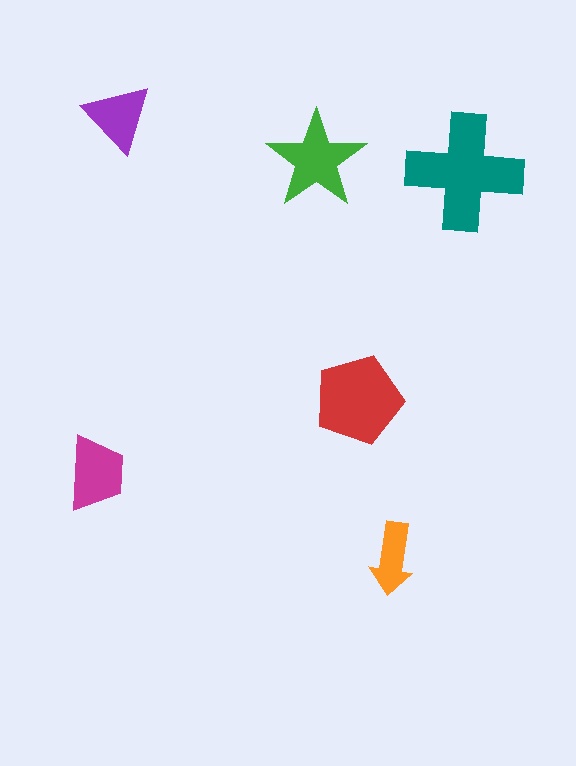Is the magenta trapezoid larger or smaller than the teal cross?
Smaller.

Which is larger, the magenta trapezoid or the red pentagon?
The red pentagon.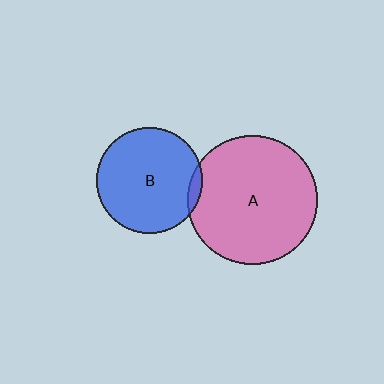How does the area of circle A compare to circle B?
Approximately 1.5 times.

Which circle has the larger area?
Circle A (pink).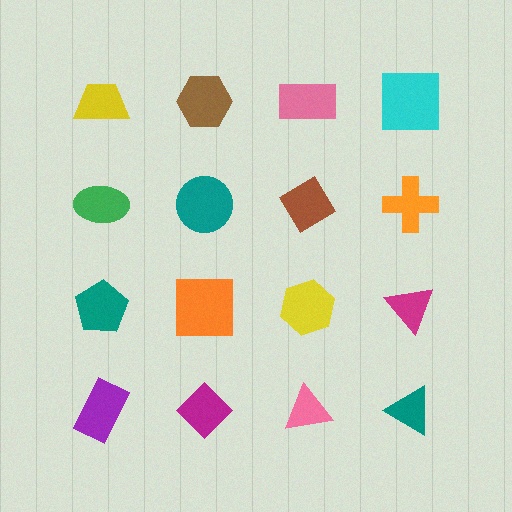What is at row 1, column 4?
A cyan square.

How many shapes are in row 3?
4 shapes.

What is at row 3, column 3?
A yellow hexagon.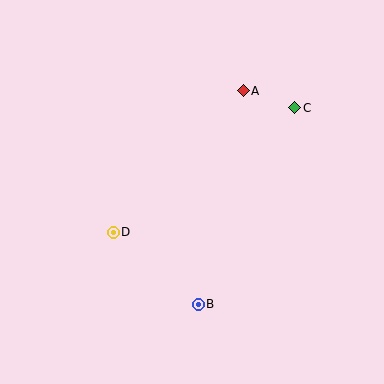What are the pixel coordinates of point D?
Point D is at (113, 232).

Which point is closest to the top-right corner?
Point C is closest to the top-right corner.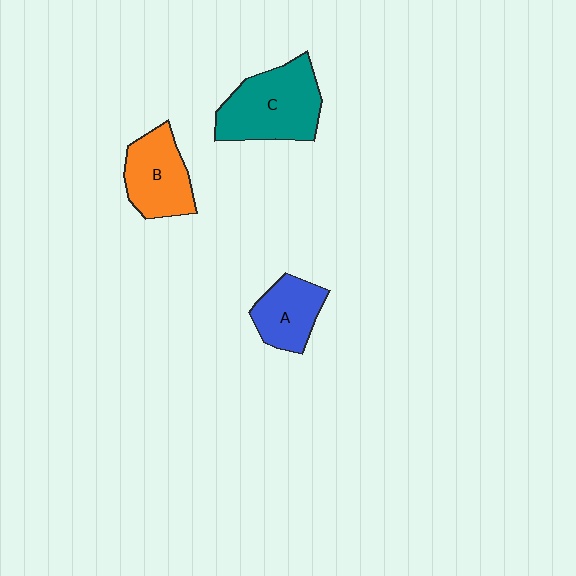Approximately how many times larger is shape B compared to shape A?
Approximately 1.2 times.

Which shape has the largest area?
Shape C (teal).